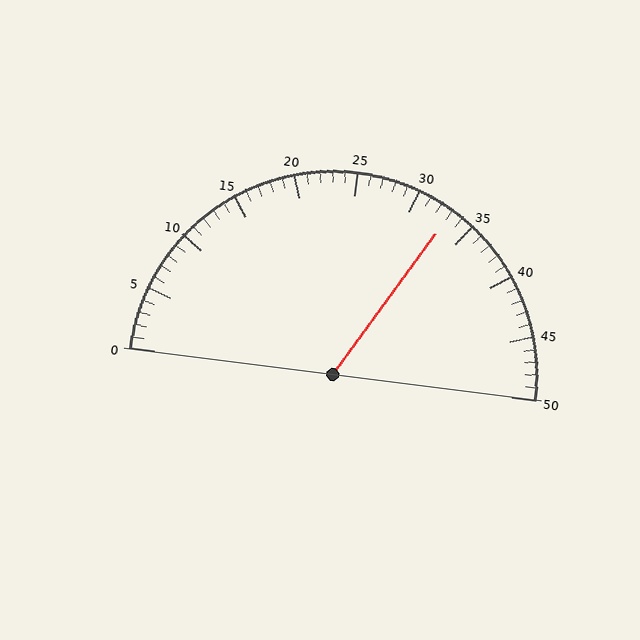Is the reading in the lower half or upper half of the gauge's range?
The reading is in the upper half of the range (0 to 50).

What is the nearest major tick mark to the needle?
The nearest major tick mark is 35.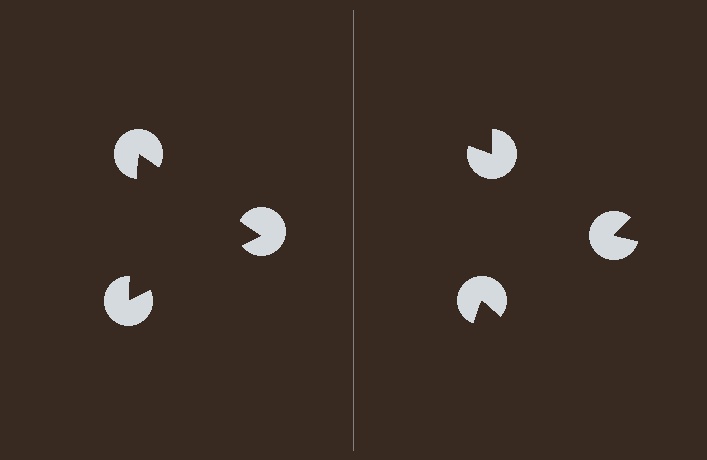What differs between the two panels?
The pac-man discs are positioned identically on both sides; only the wedge orientations differ. On the left they align to a triangle; on the right they are misaligned.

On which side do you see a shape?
An illusory triangle appears on the left side. On the right side the wedge cuts are rotated, so no coherent shape forms.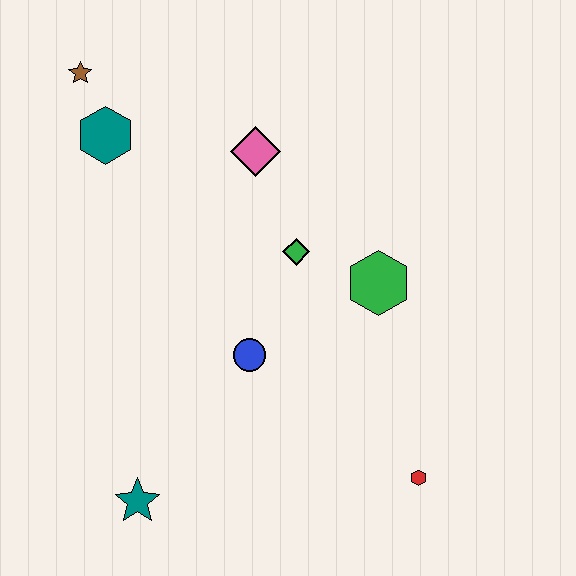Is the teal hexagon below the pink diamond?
No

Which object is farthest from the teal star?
The brown star is farthest from the teal star.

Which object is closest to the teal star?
The blue circle is closest to the teal star.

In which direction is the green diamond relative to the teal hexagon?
The green diamond is to the right of the teal hexagon.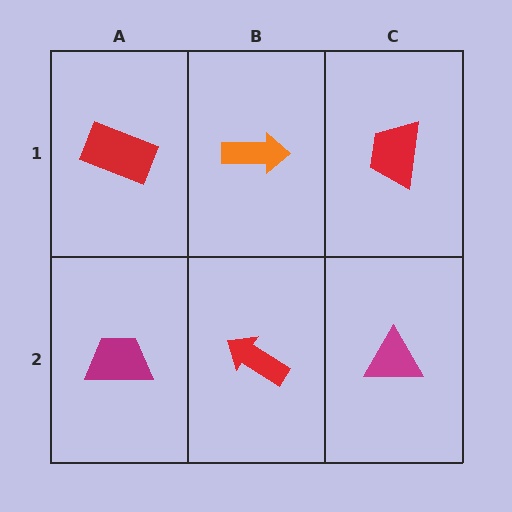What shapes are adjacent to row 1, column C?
A magenta triangle (row 2, column C), an orange arrow (row 1, column B).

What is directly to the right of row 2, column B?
A magenta triangle.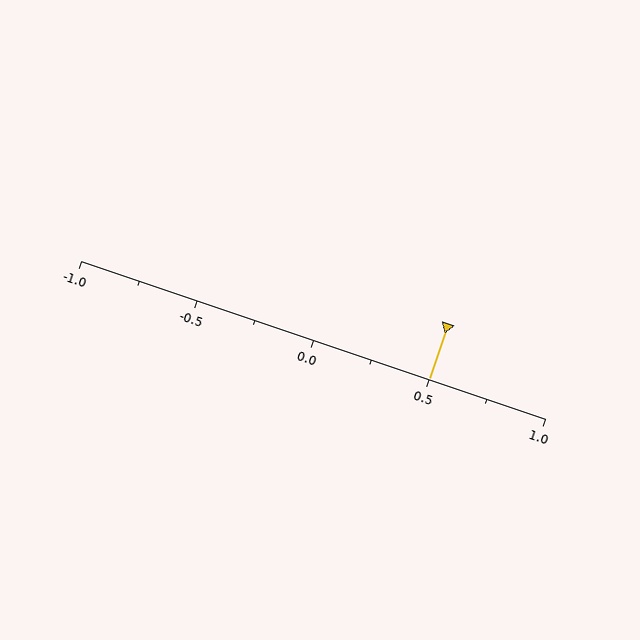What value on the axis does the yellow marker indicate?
The marker indicates approximately 0.5.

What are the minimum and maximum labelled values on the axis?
The axis runs from -1.0 to 1.0.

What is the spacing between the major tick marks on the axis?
The major ticks are spaced 0.5 apart.